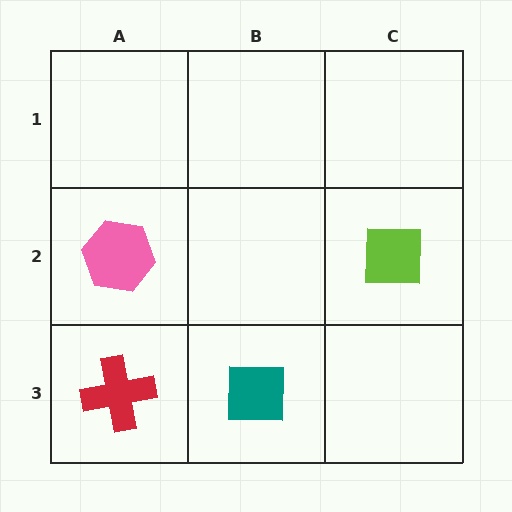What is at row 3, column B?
A teal square.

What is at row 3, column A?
A red cross.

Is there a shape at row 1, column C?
No, that cell is empty.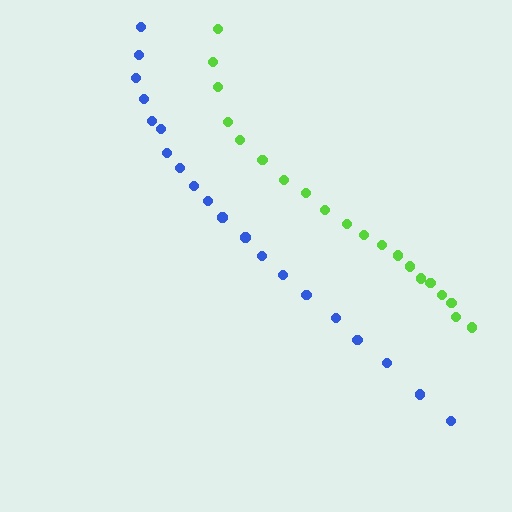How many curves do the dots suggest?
There are 2 distinct paths.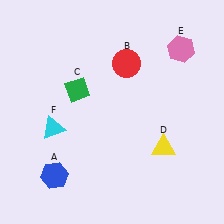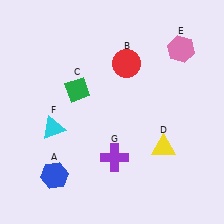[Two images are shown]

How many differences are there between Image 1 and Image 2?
There is 1 difference between the two images.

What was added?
A purple cross (G) was added in Image 2.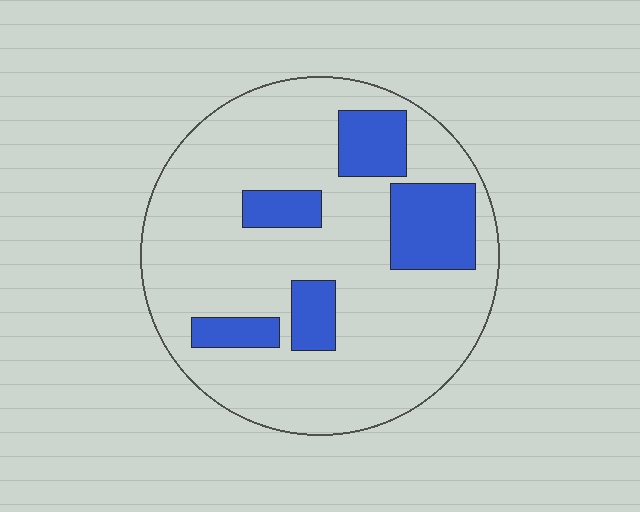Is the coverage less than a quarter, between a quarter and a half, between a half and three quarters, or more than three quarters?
Less than a quarter.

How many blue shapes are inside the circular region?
5.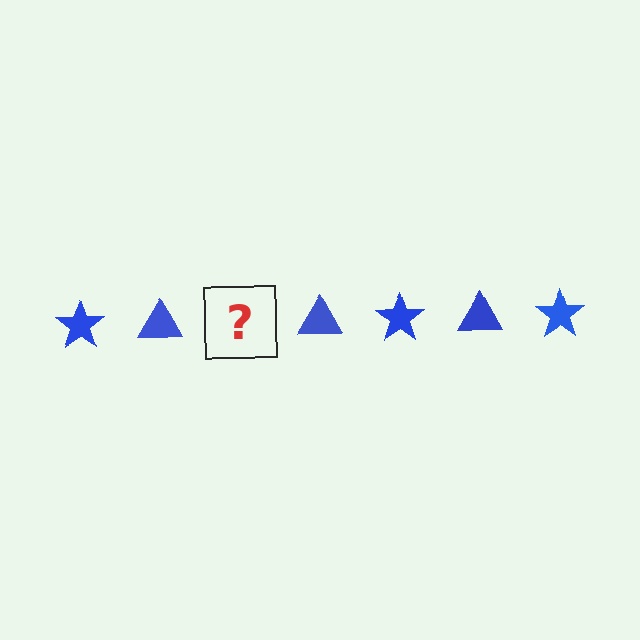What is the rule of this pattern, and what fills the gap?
The rule is that the pattern cycles through star, triangle shapes in blue. The gap should be filled with a blue star.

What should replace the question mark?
The question mark should be replaced with a blue star.